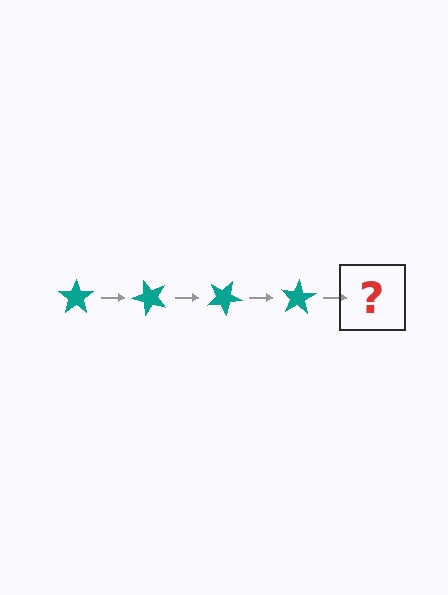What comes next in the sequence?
The next element should be a teal star rotated 200 degrees.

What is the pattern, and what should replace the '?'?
The pattern is that the star rotates 50 degrees each step. The '?' should be a teal star rotated 200 degrees.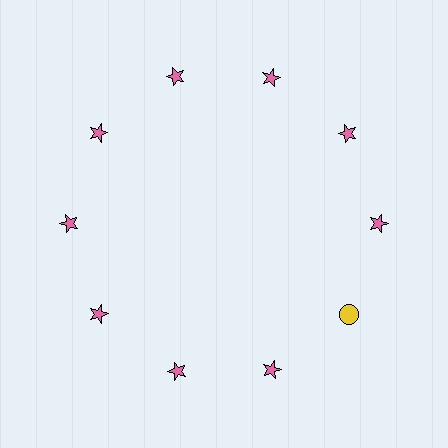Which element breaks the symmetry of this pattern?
The yellow circle at roughly the 4 o'clock position breaks the symmetry. All other shapes are pink stars.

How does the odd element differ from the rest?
It differs in both color (yellow instead of pink) and shape (circle instead of star).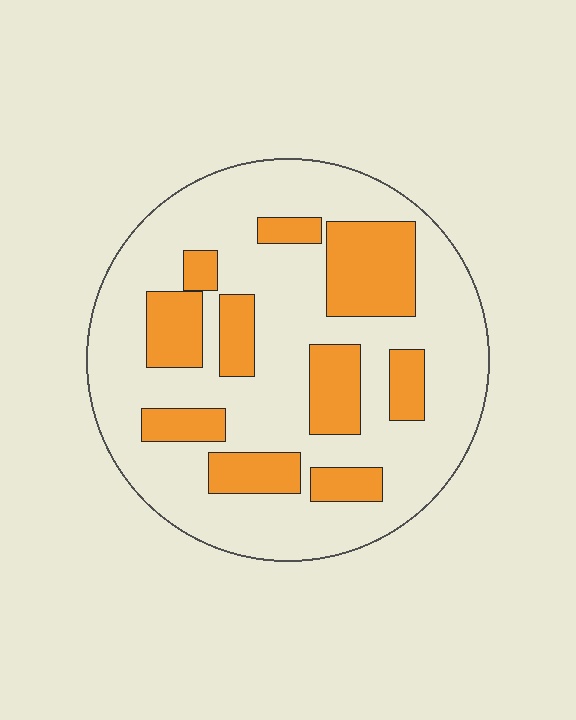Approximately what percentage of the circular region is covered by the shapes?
Approximately 30%.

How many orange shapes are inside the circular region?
10.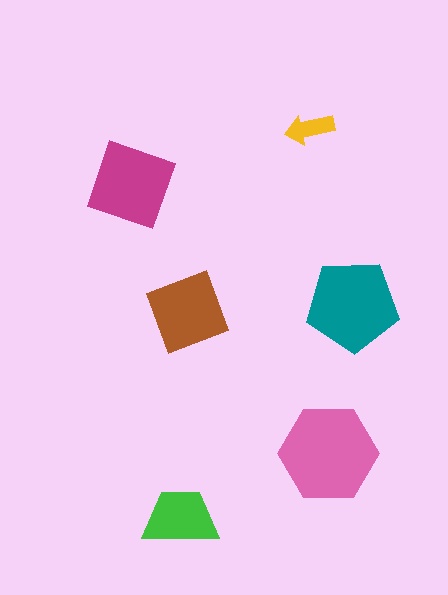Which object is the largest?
The pink hexagon.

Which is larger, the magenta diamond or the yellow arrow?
The magenta diamond.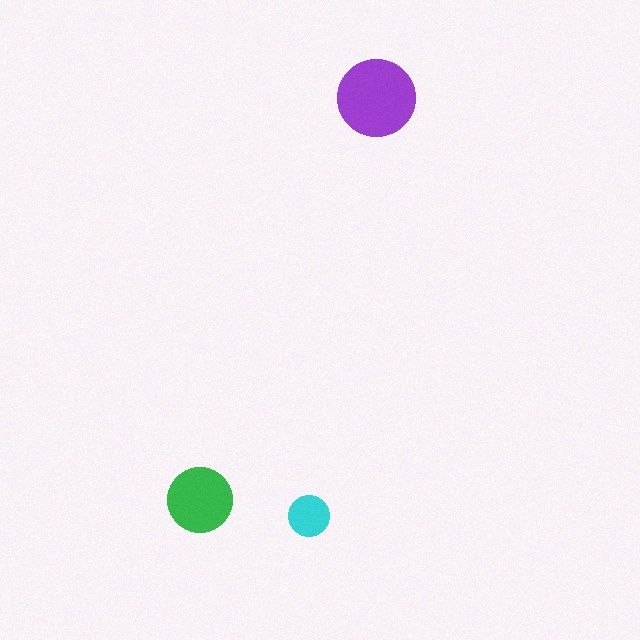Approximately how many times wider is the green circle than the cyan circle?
About 1.5 times wider.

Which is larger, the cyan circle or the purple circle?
The purple one.